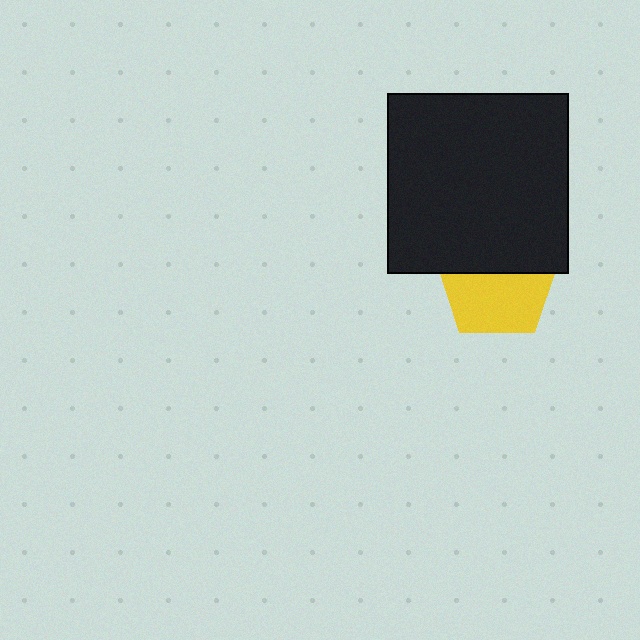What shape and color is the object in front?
The object in front is a black square.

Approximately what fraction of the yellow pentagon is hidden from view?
Roughly 43% of the yellow pentagon is hidden behind the black square.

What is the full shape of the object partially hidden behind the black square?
The partially hidden object is a yellow pentagon.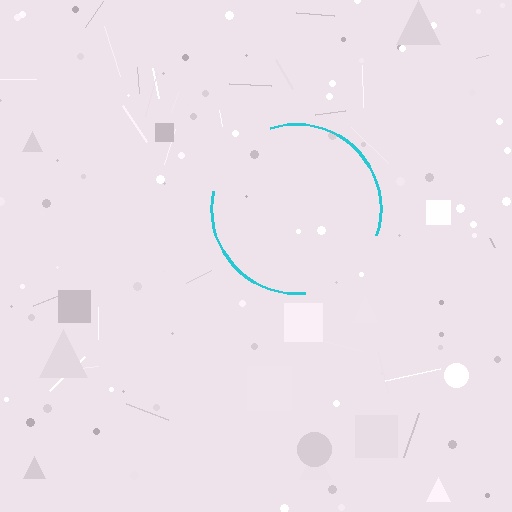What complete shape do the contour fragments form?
The contour fragments form a circle.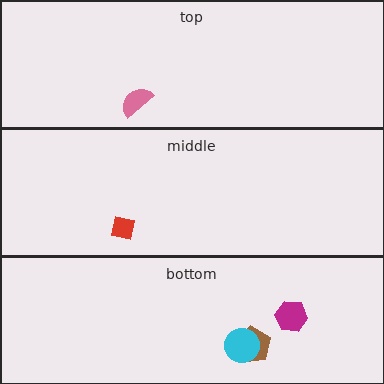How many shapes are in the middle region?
1.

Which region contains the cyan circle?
The bottom region.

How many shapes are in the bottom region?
3.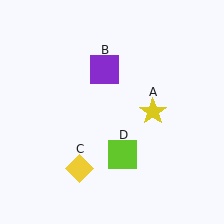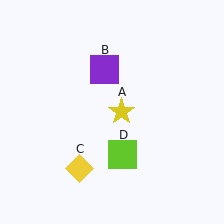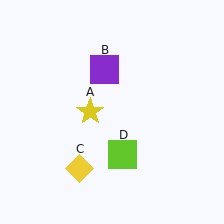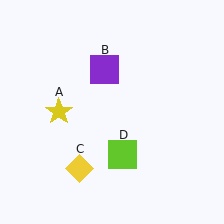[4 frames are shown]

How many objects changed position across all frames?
1 object changed position: yellow star (object A).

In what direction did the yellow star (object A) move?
The yellow star (object A) moved left.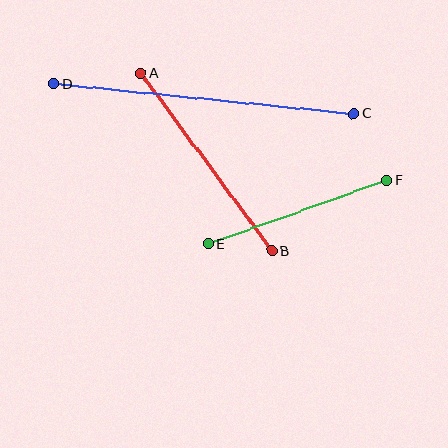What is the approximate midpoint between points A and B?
The midpoint is at approximately (206, 162) pixels.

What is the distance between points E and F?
The distance is approximately 189 pixels.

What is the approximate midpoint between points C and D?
The midpoint is at approximately (204, 99) pixels.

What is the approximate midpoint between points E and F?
The midpoint is at approximately (298, 212) pixels.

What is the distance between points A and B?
The distance is approximately 221 pixels.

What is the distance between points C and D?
The distance is approximately 301 pixels.